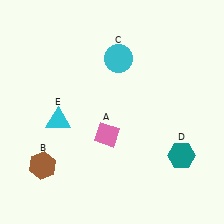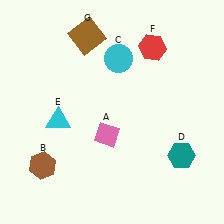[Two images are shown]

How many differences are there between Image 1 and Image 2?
There are 2 differences between the two images.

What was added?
A red hexagon (F), a brown square (G) were added in Image 2.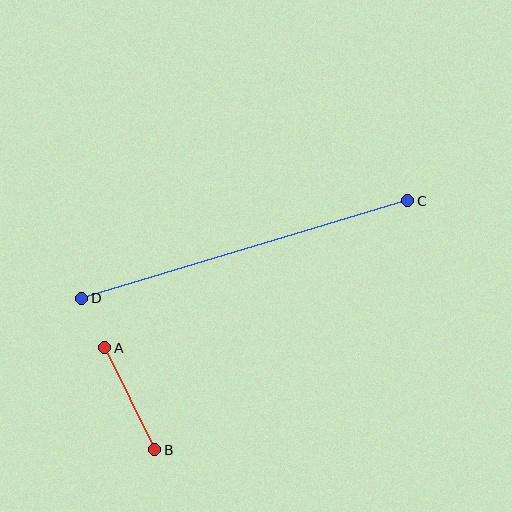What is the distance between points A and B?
The distance is approximately 114 pixels.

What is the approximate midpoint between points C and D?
The midpoint is at approximately (245, 249) pixels.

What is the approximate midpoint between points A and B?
The midpoint is at approximately (130, 399) pixels.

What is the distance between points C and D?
The distance is approximately 340 pixels.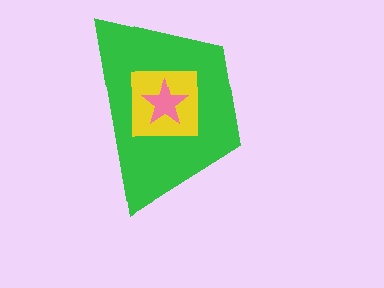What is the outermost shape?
The green trapezoid.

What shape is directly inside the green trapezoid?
The yellow square.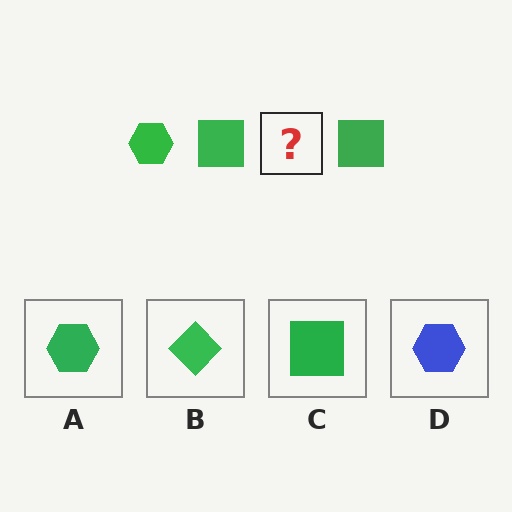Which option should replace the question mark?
Option A.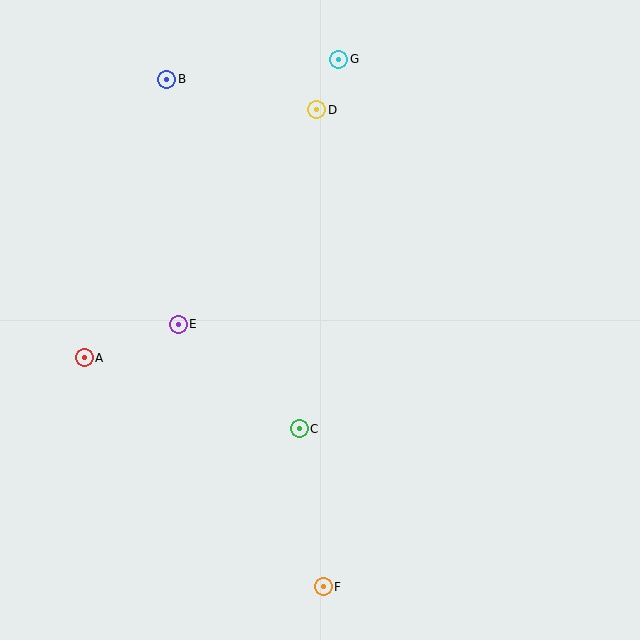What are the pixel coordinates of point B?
Point B is at (167, 79).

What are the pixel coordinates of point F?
Point F is at (323, 587).